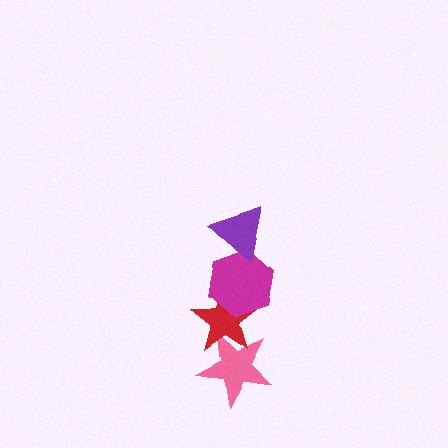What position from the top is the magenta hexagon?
The magenta hexagon is 2nd from the top.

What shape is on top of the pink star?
The red star is on top of the pink star.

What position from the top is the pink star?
The pink star is 4th from the top.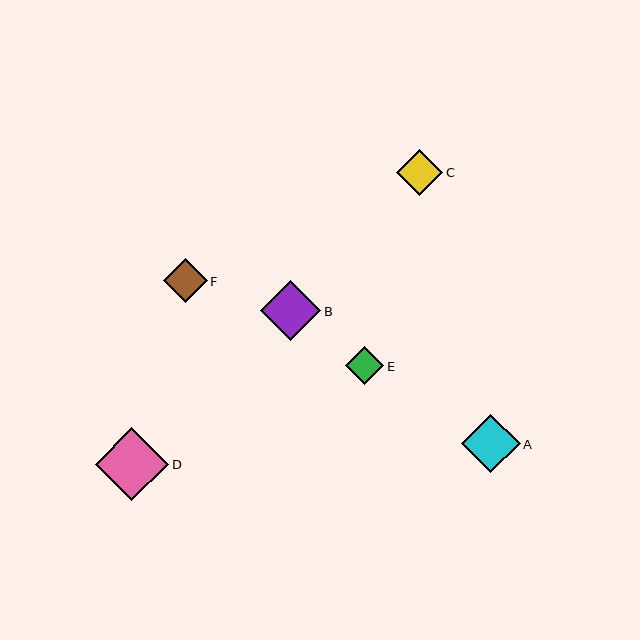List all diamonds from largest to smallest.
From largest to smallest: D, B, A, C, F, E.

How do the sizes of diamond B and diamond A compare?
Diamond B and diamond A are approximately the same size.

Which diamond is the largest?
Diamond D is the largest with a size of approximately 73 pixels.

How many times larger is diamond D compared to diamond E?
Diamond D is approximately 1.9 times the size of diamond E.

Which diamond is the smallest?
Diamond E is the smallest with a size of approximately 38 pixels.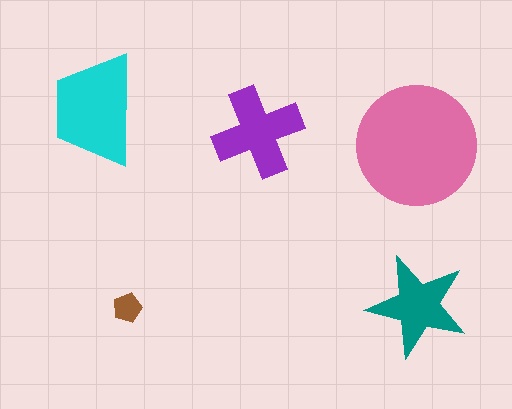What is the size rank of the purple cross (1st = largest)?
3rd.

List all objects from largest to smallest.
The pink circle, the cyan trapezoid, the purple cross, the teal star, the brown pentagon.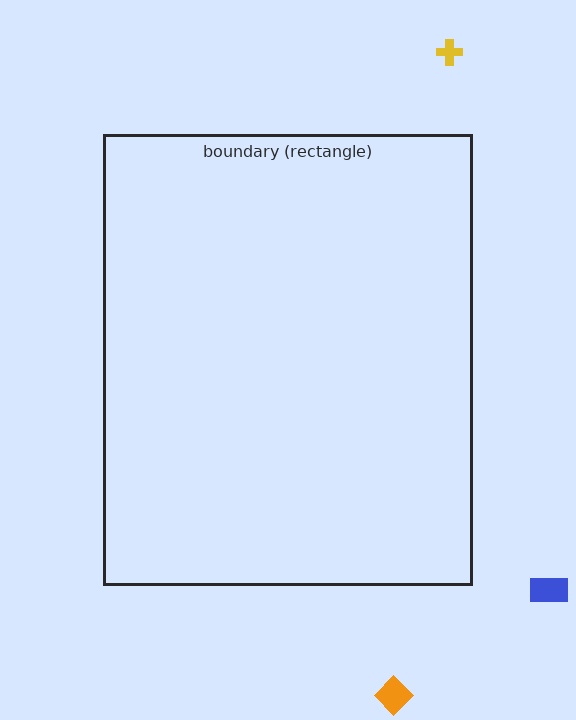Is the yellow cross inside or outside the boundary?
Outside.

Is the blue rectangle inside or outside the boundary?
Outside.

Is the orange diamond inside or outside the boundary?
Outside.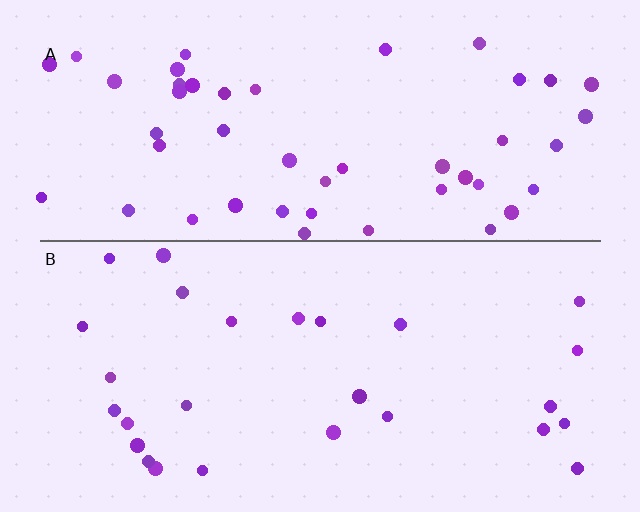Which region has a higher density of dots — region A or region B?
A (the top).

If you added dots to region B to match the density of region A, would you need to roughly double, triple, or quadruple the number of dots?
Approximately double.